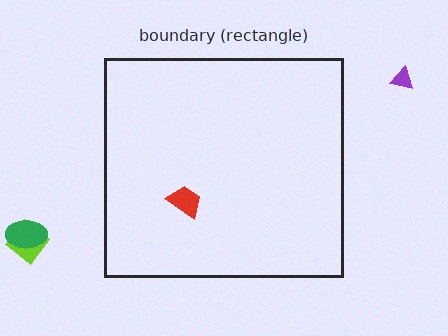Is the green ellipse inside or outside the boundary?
Outside.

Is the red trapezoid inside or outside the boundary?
Inside.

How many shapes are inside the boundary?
1 inside, 3 outside.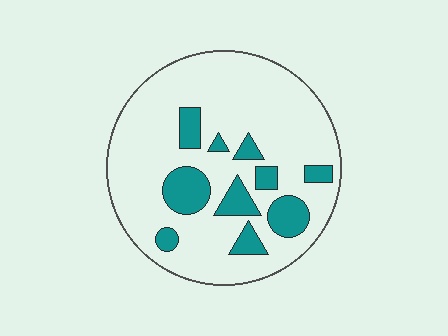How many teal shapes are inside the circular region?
10.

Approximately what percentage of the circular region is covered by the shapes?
Approximately 20%.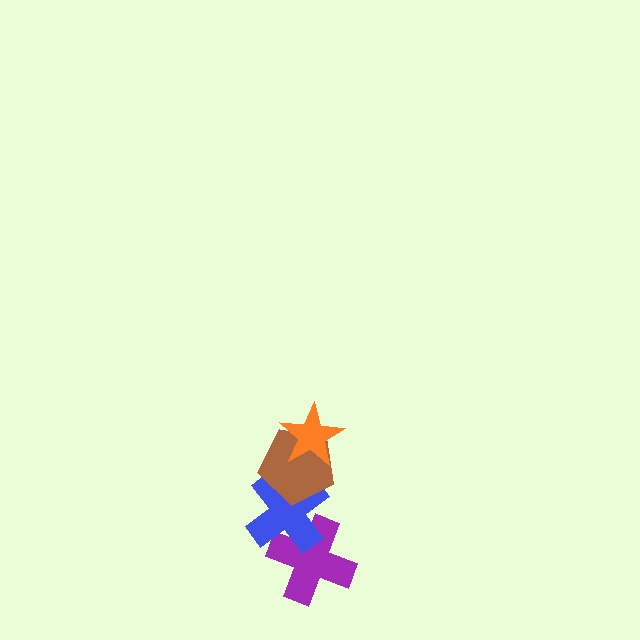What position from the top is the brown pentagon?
The brown pentagon is 2nd from the top.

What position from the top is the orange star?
The orange star is 1st from the top.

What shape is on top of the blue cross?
The brown pentagon is on top of the blue cross.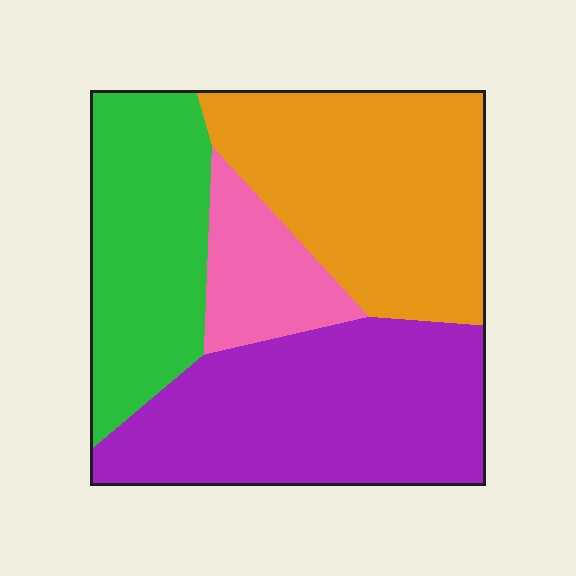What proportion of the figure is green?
Green takes up about one quarter (1/4) of the figure.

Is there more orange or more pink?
Orange.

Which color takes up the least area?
Pink, at roughly 10%.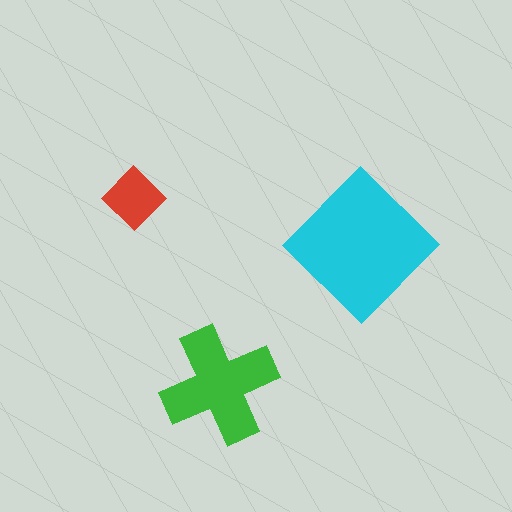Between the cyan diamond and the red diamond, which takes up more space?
The cyan diamond.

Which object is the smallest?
The red diamond.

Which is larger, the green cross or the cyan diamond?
The cyan diamond.